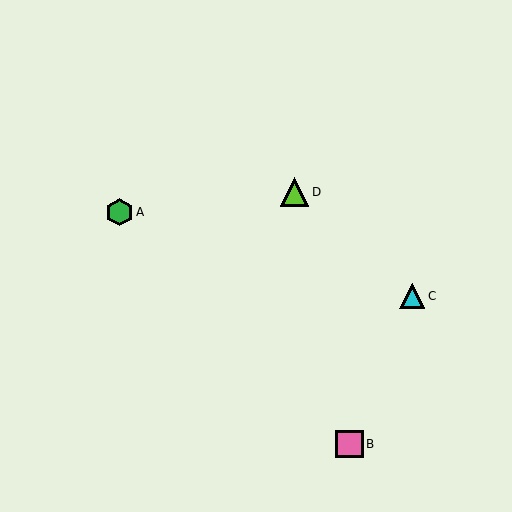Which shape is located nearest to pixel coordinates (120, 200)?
The green hexagon (labeled A) at (119, 212) is nearest to that location.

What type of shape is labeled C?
Shape C is a cyan triangle.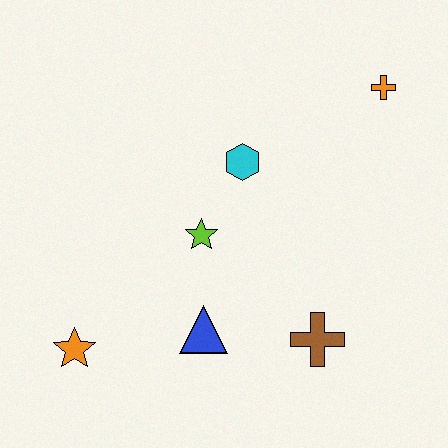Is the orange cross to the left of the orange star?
No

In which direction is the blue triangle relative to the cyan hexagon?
The blue triangle is below the cyan hexagon.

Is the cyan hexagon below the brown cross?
No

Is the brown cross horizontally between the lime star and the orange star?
No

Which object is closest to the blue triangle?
The lime star is closest to the blue triangle.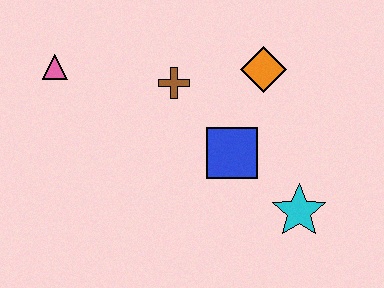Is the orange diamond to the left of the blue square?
No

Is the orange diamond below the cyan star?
No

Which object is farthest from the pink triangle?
The cyan star is farthest from the pink triangle.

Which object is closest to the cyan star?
The blue square is closest to the cyan star.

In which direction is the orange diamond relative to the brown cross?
The orange diamond is to the right of the brown cross.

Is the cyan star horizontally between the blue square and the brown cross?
No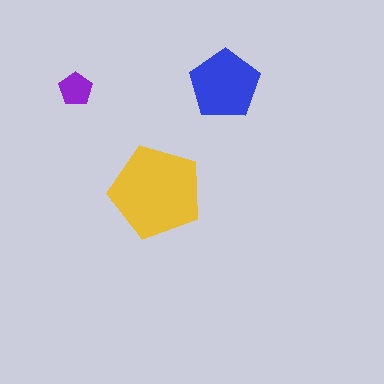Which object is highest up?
The blue pentagon is topmost.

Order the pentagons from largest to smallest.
the yellow one, the blue one, the purple one.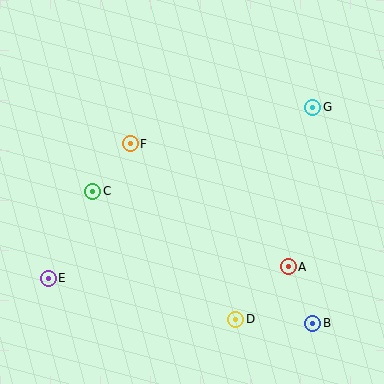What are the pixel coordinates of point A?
Point A is at (288, 267).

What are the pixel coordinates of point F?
Point F is at (130, 144).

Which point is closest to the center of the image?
Point F at (130, 144) is closest to the center.